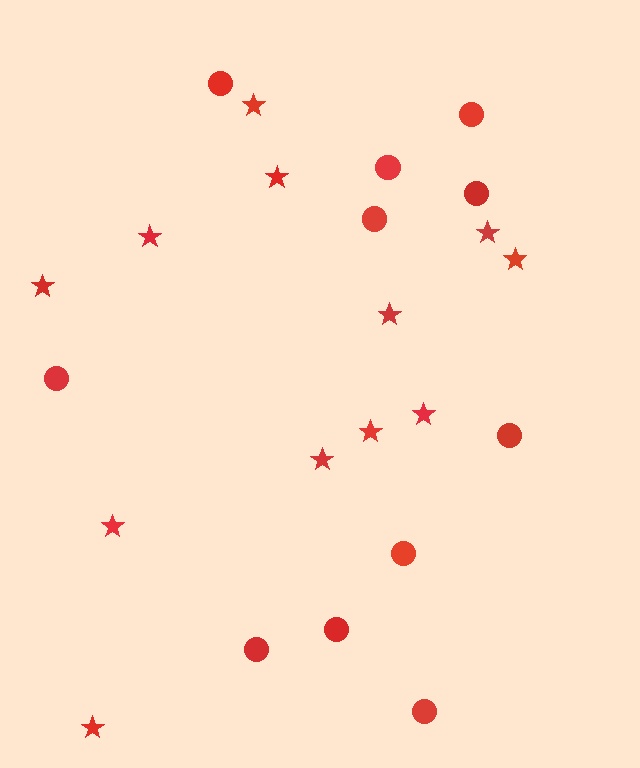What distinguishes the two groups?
There are 2 groups: one group of stars (12) and one group of circles (11).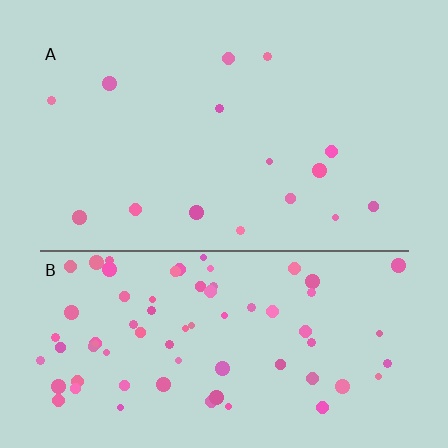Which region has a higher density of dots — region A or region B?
B (the bottom).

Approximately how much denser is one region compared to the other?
Approximately 5.0× — region B over region A.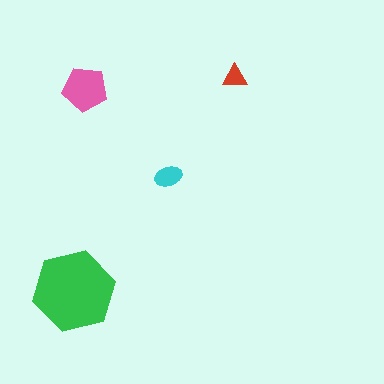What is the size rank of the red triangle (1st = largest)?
4th.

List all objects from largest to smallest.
The green hexagon, the pink pentagon, the cyan ellipse, the red triangle.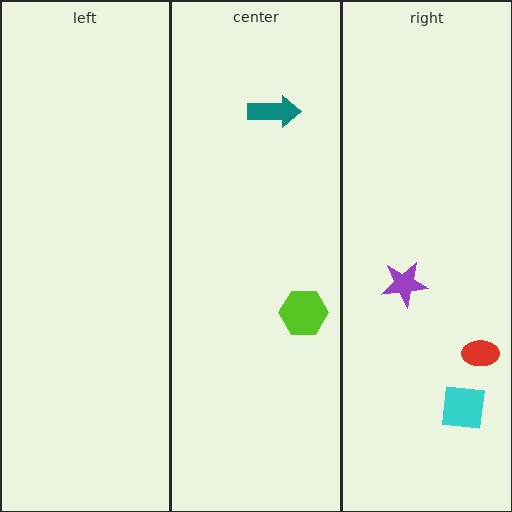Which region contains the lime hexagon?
The center region.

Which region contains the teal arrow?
The center region.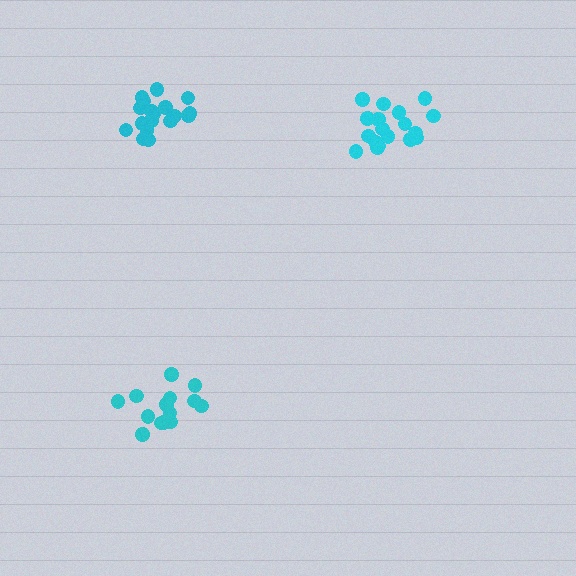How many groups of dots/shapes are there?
There are 3 groups.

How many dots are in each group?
Group 1: 18 dots, Group 2: 15 dots, Group 3: 18 dots (51 total).